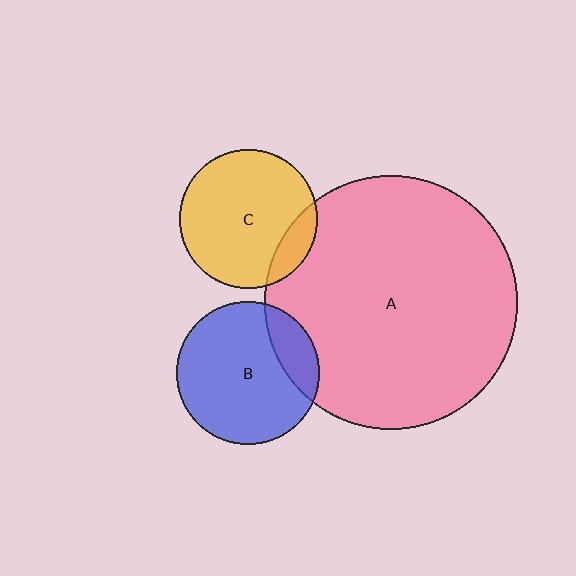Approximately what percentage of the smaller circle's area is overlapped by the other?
Approximately 20%.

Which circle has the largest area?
Circle A (pink).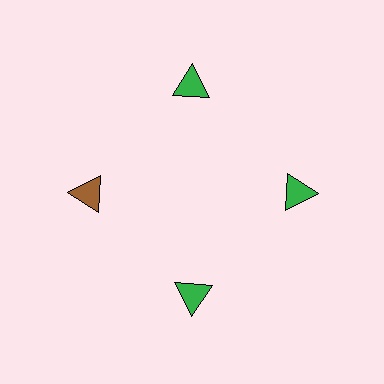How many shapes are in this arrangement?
There are 4 shapes arranged in a ring pattern.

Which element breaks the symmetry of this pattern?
The brown triangle at roughly the 9 o'clock position breaks the symmetry. All other shapes are green triangles.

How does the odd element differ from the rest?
It has a different color: brown instead of green.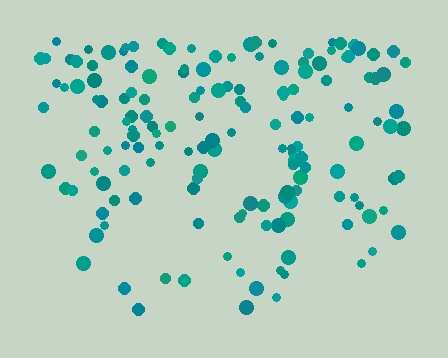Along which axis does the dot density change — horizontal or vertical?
Vertical.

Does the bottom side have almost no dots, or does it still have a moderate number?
Still a moderate number, just noticeably fewer than the top.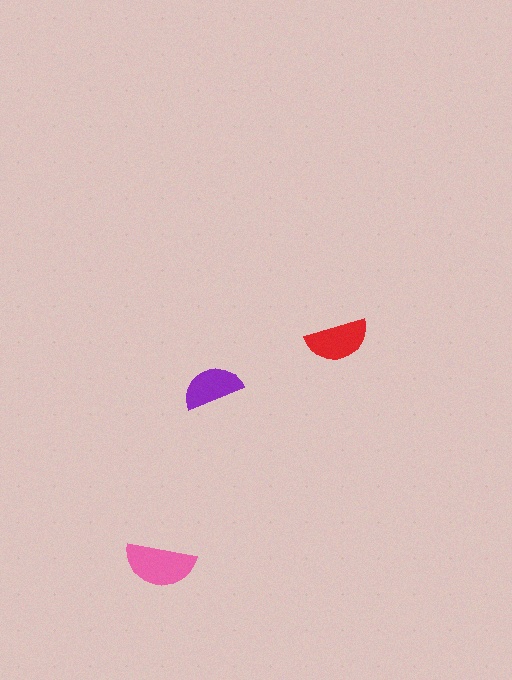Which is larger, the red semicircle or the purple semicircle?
The red one.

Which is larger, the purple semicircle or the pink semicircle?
The pink one.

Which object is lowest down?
The pink semicircle is bottommost.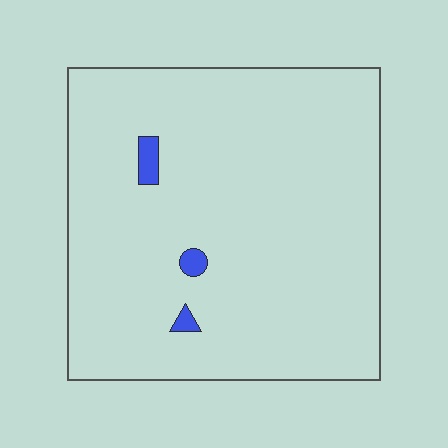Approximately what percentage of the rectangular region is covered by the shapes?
Approximately 0%.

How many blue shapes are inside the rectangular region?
3.